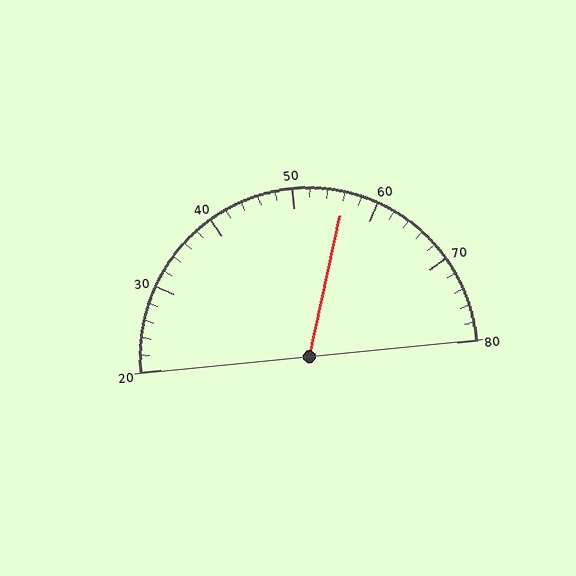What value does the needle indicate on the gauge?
The needle indicates approximately 56.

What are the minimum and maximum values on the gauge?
The gauge ranges from 20 to 80.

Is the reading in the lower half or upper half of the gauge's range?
The reading is in the upper half of the range (20 to 80).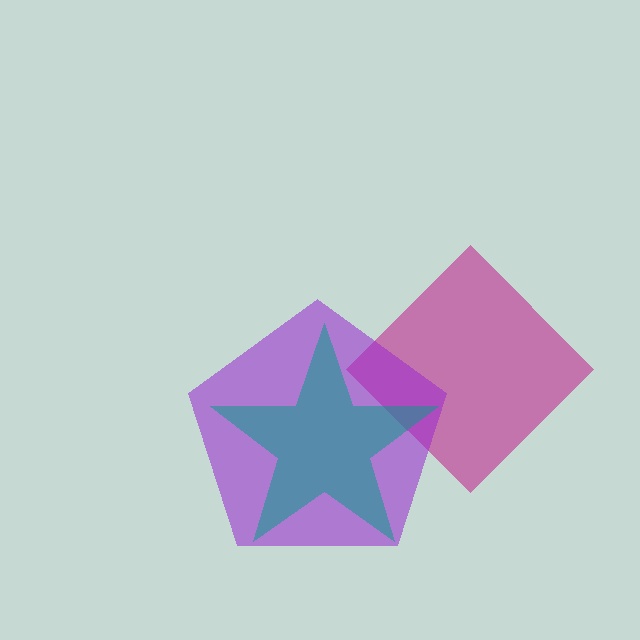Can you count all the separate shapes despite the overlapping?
Yes, there are 3 separate shapes.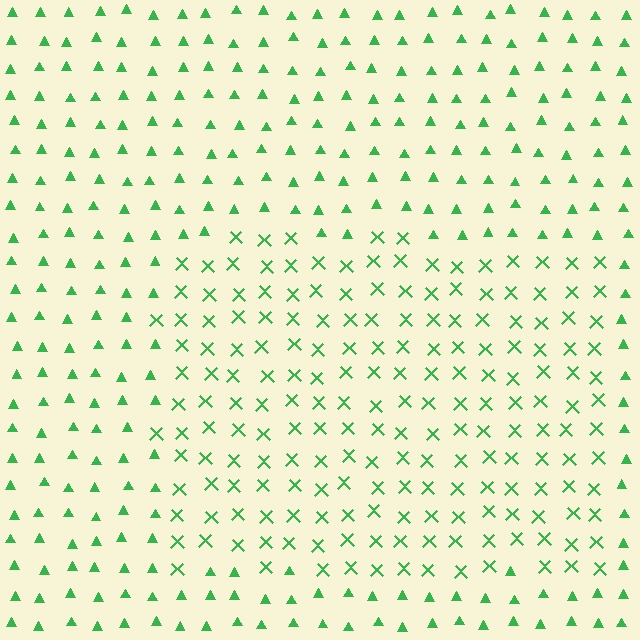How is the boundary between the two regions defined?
The boundary is defined by a change in element shape: X marks inside vs. triangles outside. All elements share the same color and spacing.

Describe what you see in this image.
The image is filled with small green elements arranged in a uniform grid. A rectangle-shaped region contains X marks, while the surrounding area contains triangles. The boundary is defined purely by the change in element shape.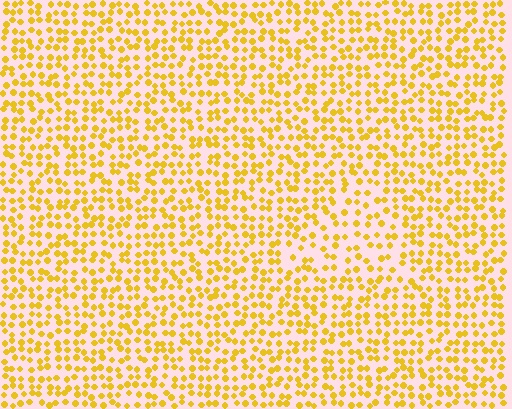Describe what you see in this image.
The image contains small yellow elements arranged at two different densities. A triangle-shaped region is visible where the elements are less densely packed than the surrounding area.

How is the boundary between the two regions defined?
The boundary is defined by a change in element density (approximately 1.5x ratio). All elements are the same color, size, and shape.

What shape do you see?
I see a triangle.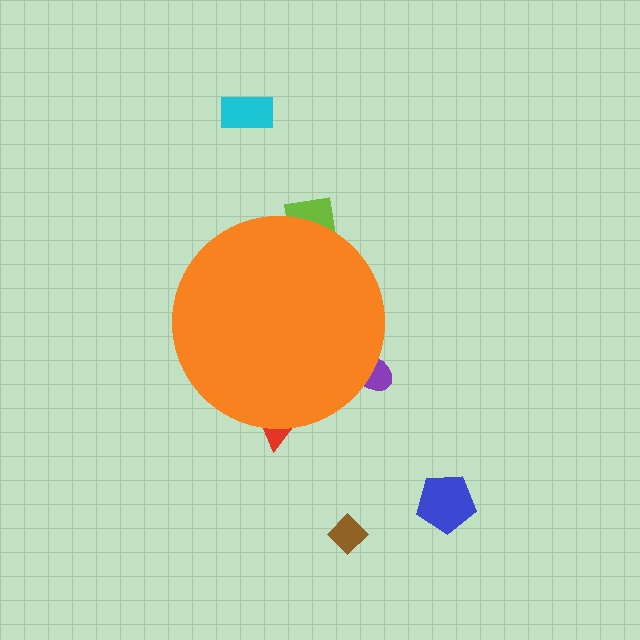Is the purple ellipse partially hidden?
Yes, the purple ellipse is partially hidden behind the orange circle.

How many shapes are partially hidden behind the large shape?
3 shapes are partially hidden.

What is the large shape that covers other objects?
An orange circle.